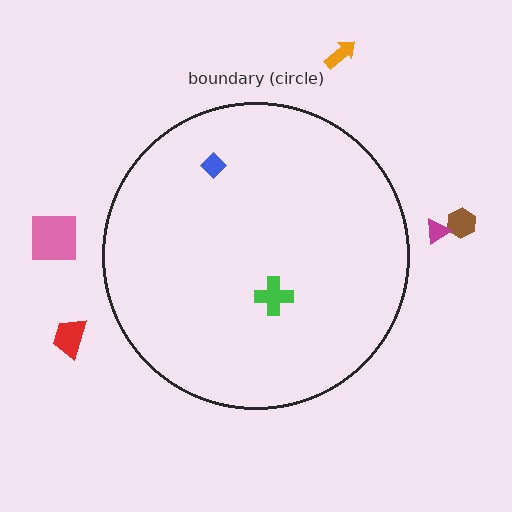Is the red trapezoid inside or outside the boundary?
Outside.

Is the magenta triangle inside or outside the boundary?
Outside.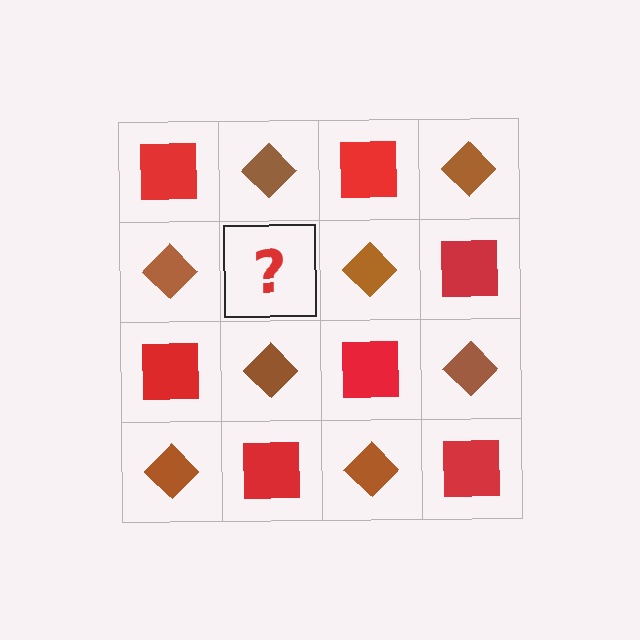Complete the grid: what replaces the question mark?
The question mark should be replaced with a red square.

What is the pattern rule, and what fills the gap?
The rule is that it alternates red square and brown diamond in a checkerboard pattern. The gap should be filled with a red square.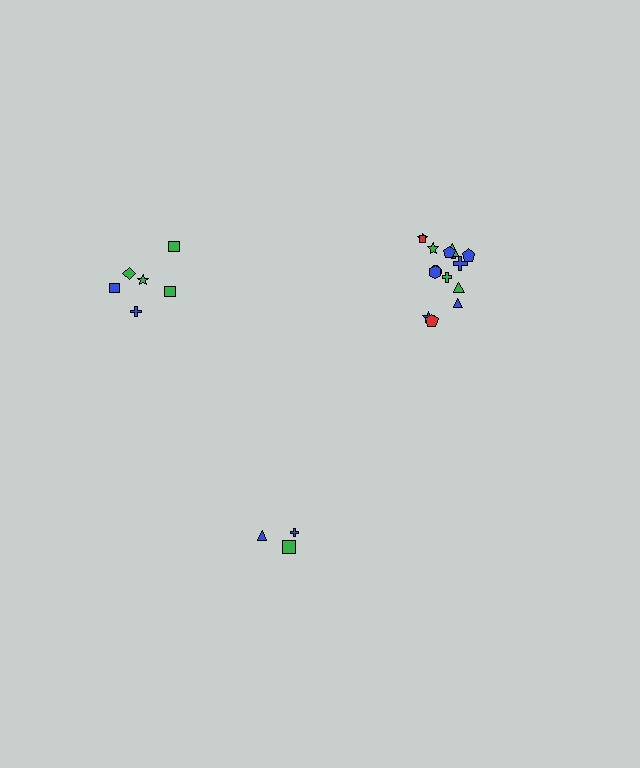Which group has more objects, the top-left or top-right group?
The top-right group.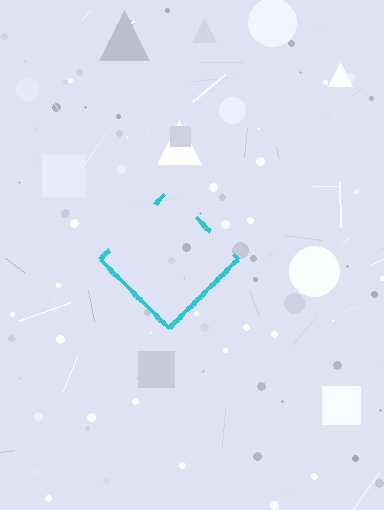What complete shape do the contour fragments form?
The contour fragments form a diamond.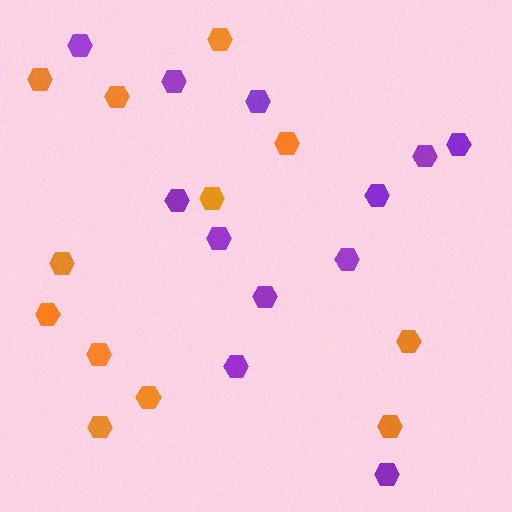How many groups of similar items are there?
There are 2 groups: one group of orange hexagons (12) and one group of purple hexagons (12).